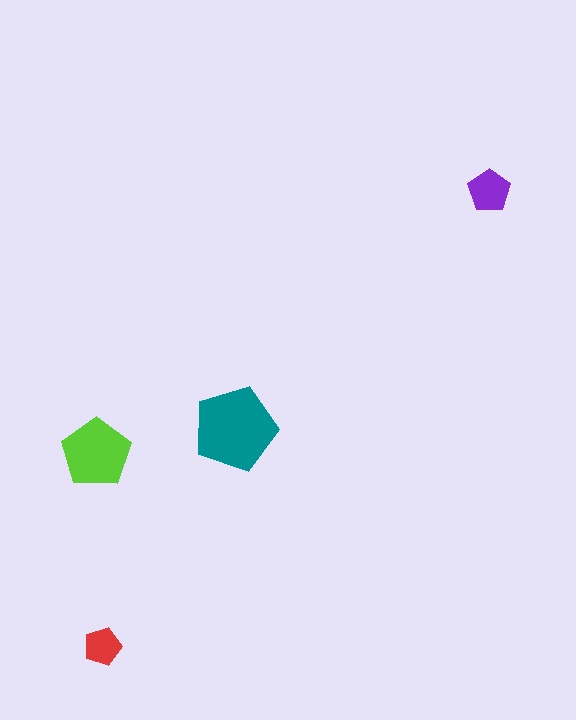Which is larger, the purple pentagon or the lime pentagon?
The lime one.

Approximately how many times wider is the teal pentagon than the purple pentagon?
About 2 times wider.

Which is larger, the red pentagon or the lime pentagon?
The lime one.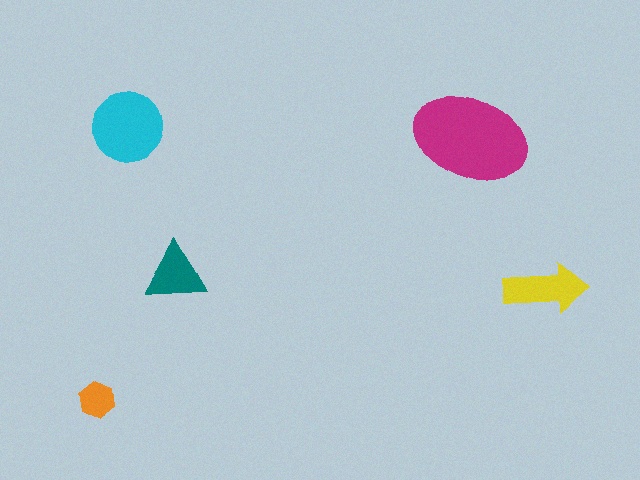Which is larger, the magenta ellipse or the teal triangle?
The magenta ellipse.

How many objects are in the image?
There are 5 objects in the image.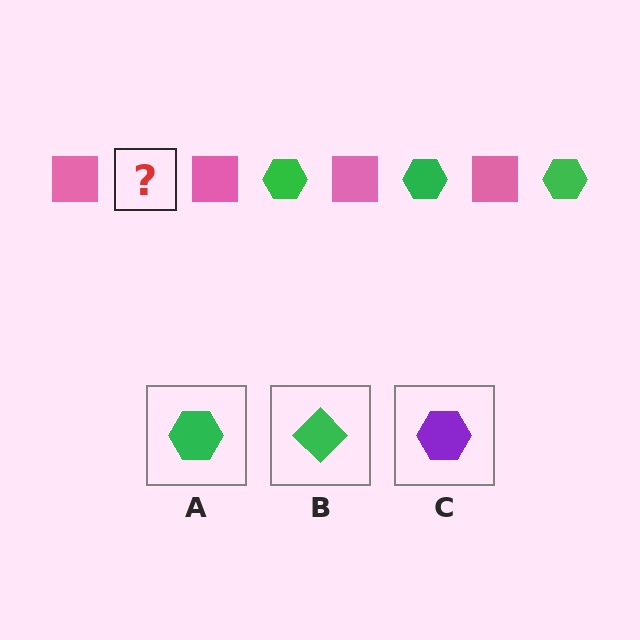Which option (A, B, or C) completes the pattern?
A.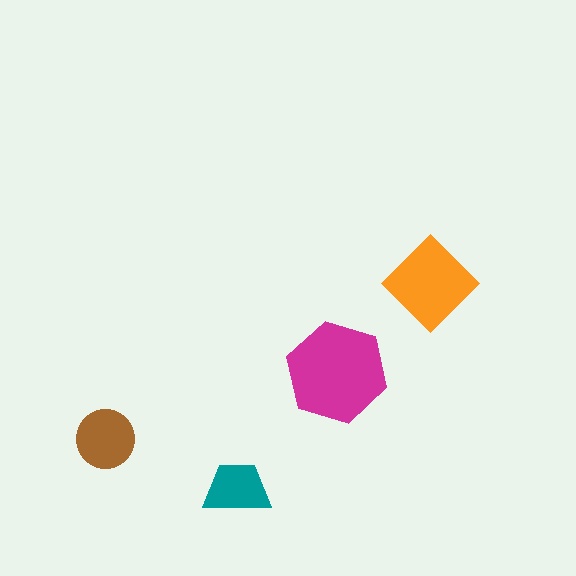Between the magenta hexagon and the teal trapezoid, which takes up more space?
The magenta hexagon.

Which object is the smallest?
The teal trapezoid.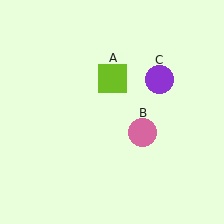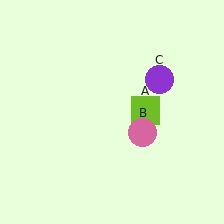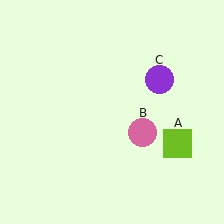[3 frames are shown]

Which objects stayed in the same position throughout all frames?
Pink circle (object B) and purple circle (object C) remained stationary.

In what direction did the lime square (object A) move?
The lime square (object A) moved down and to the right.